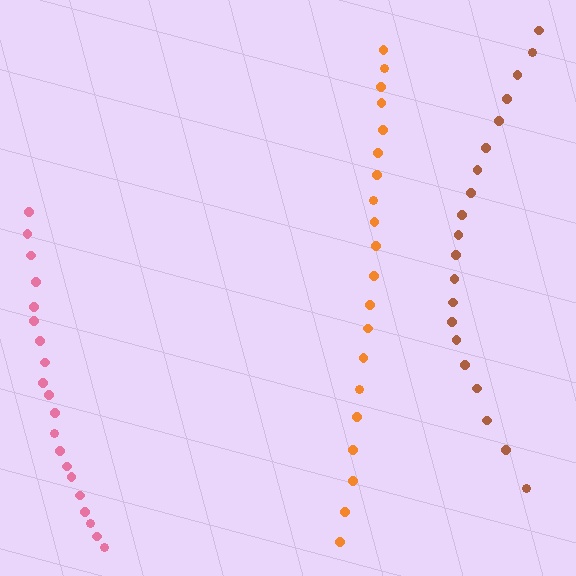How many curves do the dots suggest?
There are 3 distinct paths.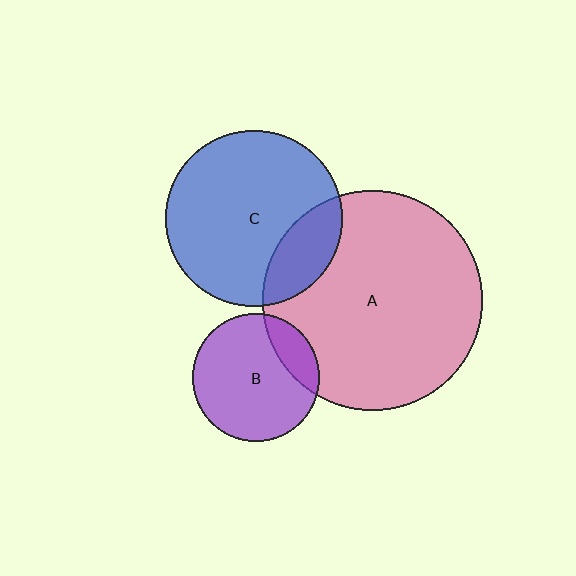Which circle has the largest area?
Circle A (pink).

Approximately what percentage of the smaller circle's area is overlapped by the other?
Approximately 20%.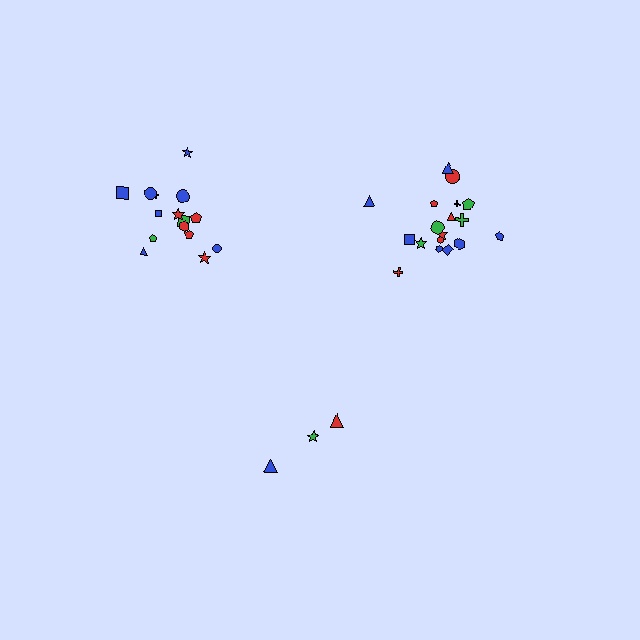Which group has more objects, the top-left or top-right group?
The top-right group.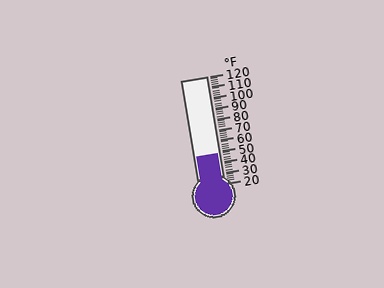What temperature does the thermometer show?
The thermometer shows approximately 48°F.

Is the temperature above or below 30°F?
The temperature is above 30°F.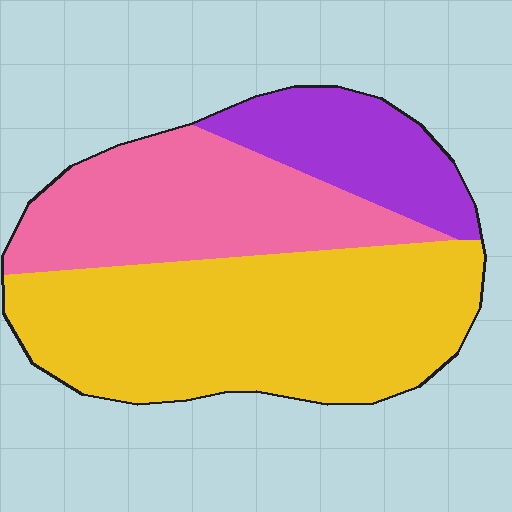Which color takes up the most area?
Yellow, at roughly 50%.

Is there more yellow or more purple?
Yellow.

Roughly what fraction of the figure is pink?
Pink covers around 30% of the figure.